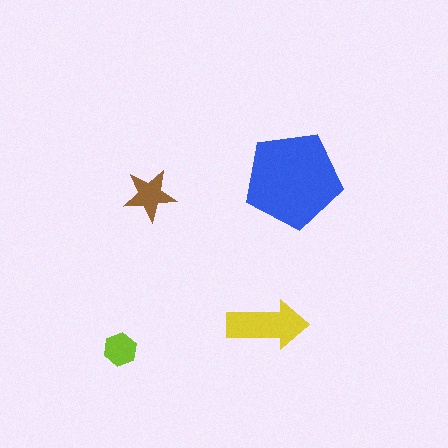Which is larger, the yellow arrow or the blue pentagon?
The blue pentagon.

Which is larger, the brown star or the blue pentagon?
The blue pentagon.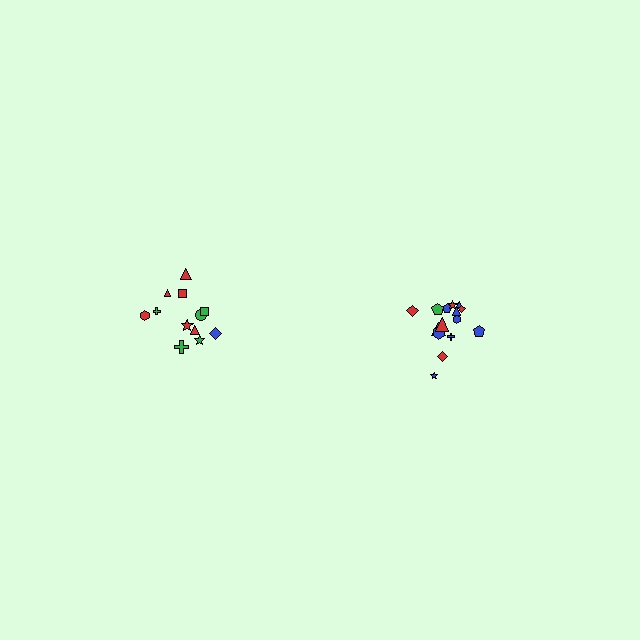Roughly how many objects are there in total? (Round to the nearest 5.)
Roughly 25 objects in total.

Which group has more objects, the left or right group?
The right group.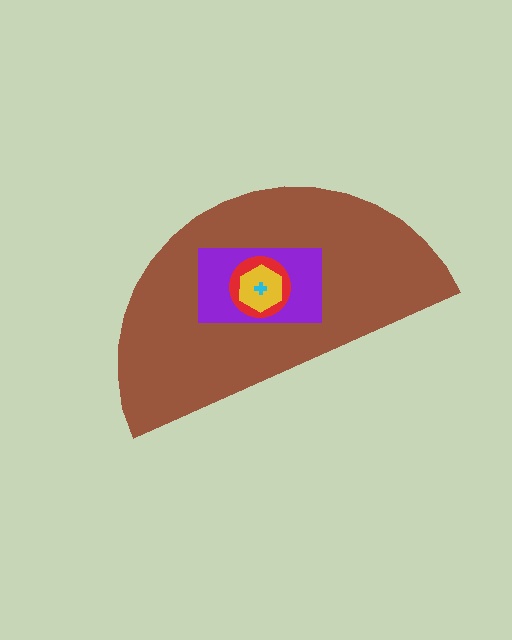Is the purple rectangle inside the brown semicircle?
Yes.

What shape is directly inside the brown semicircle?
The purple rectangle.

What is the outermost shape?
The brown semicircle.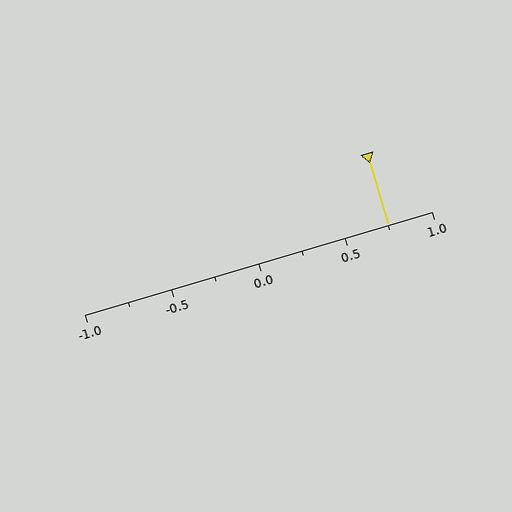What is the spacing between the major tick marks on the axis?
The major ticks are spaced 0.5 apart.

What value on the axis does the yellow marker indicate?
The marker indicates approximately 0.75.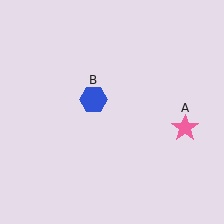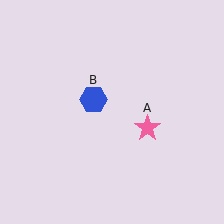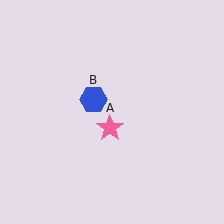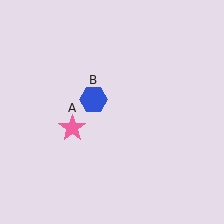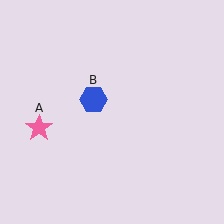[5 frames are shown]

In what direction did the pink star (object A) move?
The pink star (object A) moved left.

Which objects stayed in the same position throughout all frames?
Blue hexagon (object B) remained stationary.